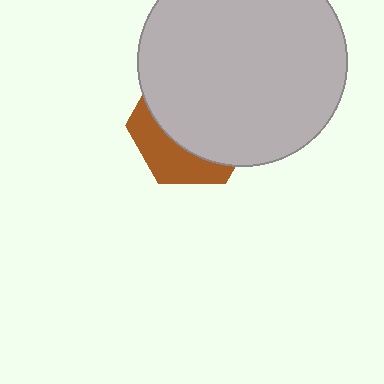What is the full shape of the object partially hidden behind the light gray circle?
The partially hidden object is a brown hexagon.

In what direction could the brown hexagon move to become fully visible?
The brown hexagon could move down. That would shift it out from behind the light gray circle entirely.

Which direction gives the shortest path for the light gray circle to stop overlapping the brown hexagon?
Moving up gives the shortest separation.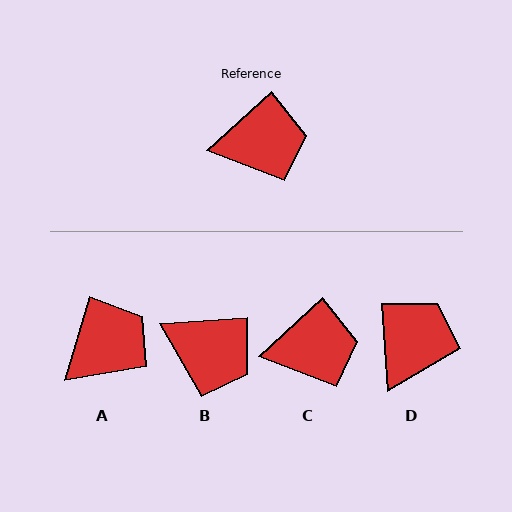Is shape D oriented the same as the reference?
No, it is off by about 52 degrees.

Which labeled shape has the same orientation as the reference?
C.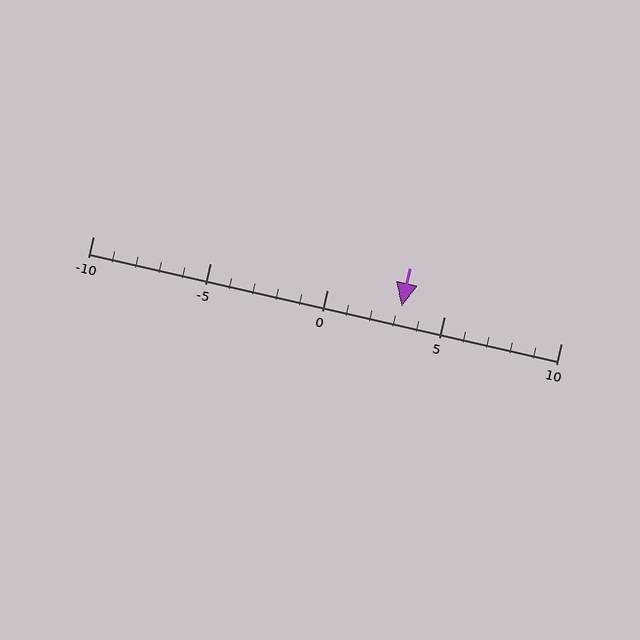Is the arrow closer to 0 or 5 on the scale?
The arrow is closer to 5.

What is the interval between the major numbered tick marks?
The major tick marks are spaced 5 units apart.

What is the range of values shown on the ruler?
The ruler shows values from -10 to 10.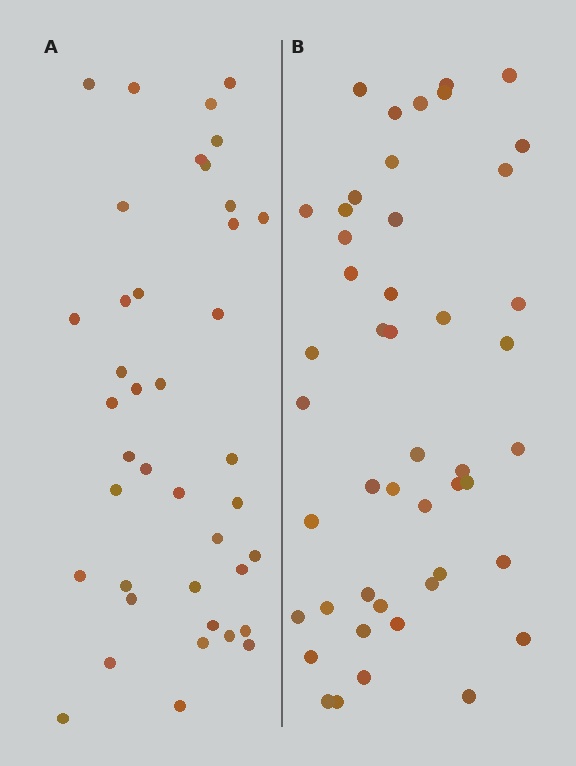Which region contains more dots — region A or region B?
Region B (the right region) has more dots.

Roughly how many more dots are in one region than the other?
Region B has roughly 8 or so more dots than region A.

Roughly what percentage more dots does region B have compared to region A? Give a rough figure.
About 20% more.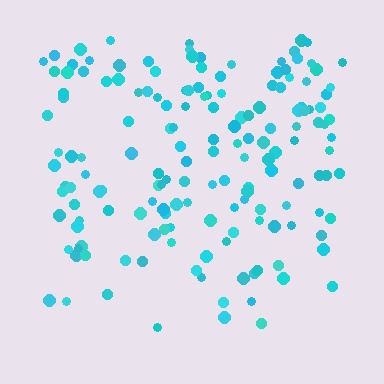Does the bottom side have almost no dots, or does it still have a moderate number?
Still a moderate number, just noticeably fewer than the top.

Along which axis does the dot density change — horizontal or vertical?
Vertical.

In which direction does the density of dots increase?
From bottom to top, with the top side densest.